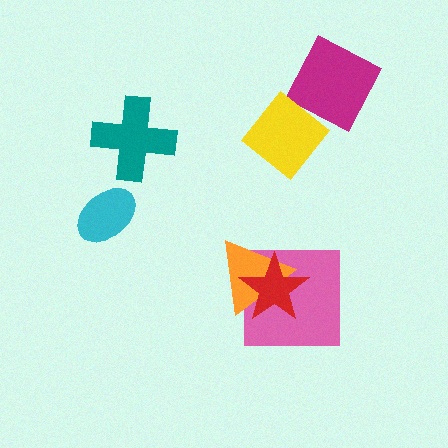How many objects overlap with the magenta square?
1 object overlaps with the magenta square.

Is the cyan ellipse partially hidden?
No, no other shape covers it.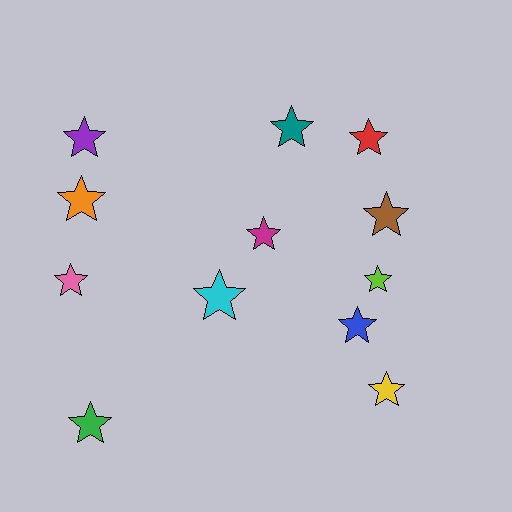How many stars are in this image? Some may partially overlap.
There are 12 stars.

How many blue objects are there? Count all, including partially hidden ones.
There is 1 blue object.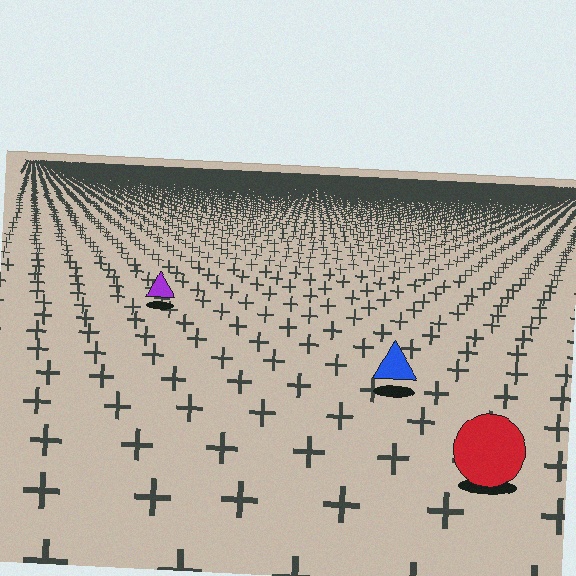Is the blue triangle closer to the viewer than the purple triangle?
Yes. The blue triangle is closer — you can tell from the texture gradient: the ground texture is coarser near it.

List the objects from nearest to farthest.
From nearest to farthest: the red circle, the blue triangle, the purple triangle.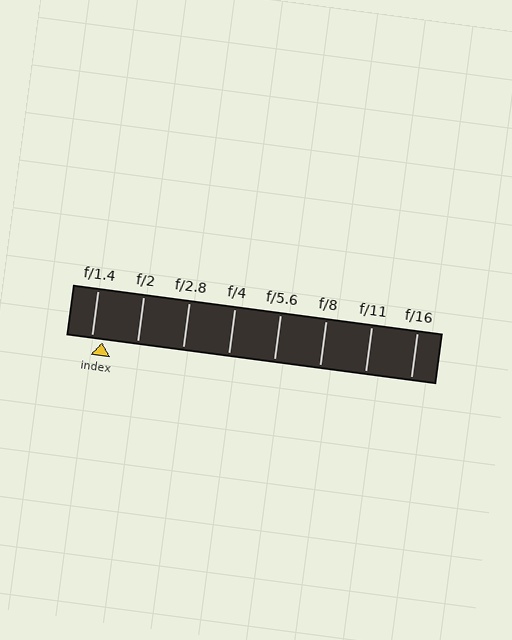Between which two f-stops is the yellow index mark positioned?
The index mark is between f/1.4 and f/2.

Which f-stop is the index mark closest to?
The index mark is closest to f/1.4.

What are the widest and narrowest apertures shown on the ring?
The widest aperture shown is f/1.4 and the narrowest is f/16.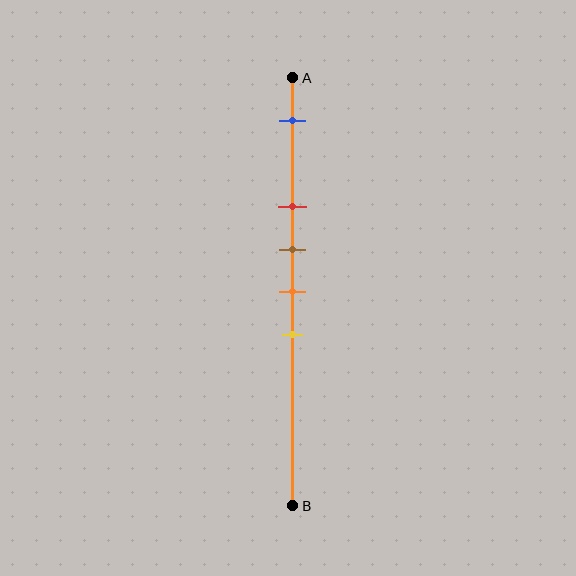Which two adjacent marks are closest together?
The brown and orange marks are the closest adjacent pair.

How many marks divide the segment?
There are 5 marks dividing the segment.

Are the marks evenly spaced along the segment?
No, the marks are not evenly spaced.